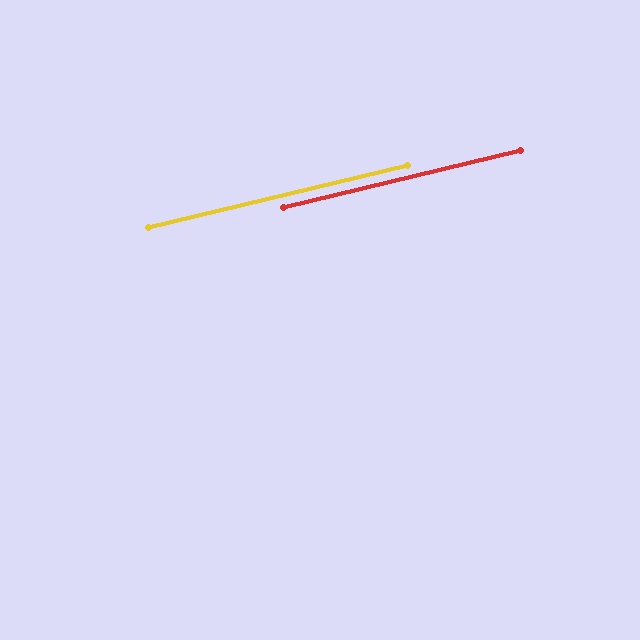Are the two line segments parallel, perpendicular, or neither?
Parallel — their directions differ by only 0.1°.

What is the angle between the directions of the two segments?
Approximately 0 degrees.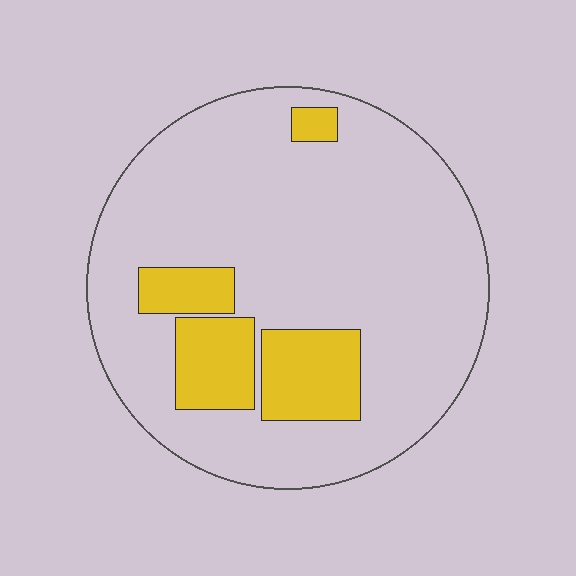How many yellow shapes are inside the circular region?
4.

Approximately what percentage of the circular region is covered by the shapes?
Approximately 20%.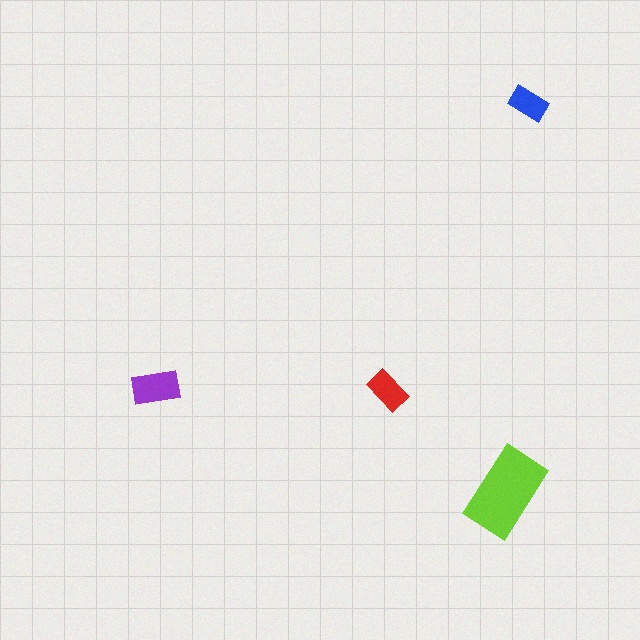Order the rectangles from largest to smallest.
the lime one, the purple one, the red one, the blue one.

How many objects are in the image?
There are 4 objects in the image.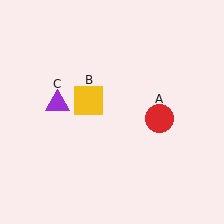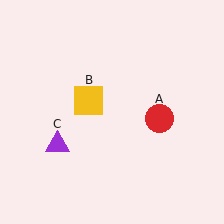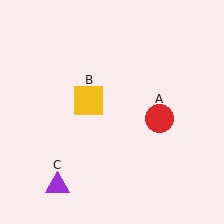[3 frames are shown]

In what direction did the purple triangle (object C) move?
The purple triangle (object C) moved down.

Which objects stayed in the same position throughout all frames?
Red circle (object A) and yellow square (object B) remained stationary.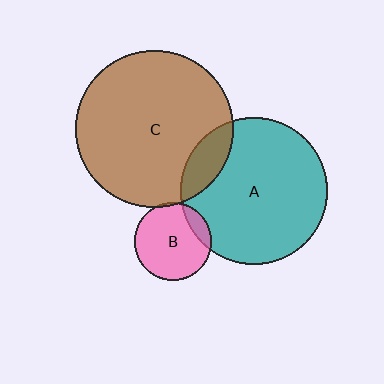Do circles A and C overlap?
Yes.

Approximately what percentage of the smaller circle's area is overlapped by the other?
Approximately 15%.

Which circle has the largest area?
Circle C (brown).